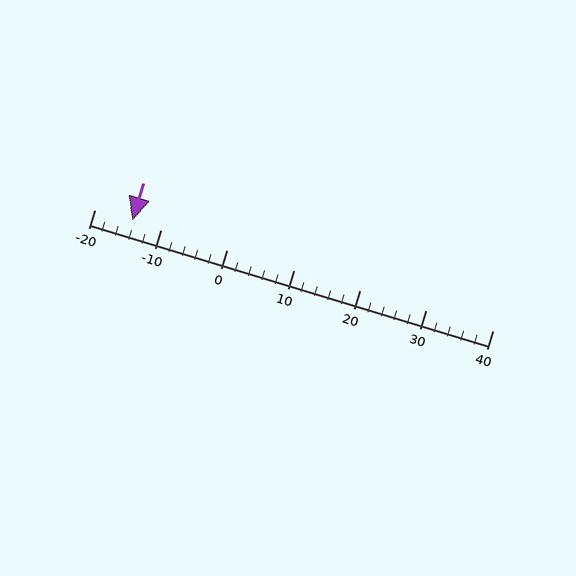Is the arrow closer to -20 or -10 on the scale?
The arrow is closer to -10.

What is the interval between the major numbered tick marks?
The major tick marks are spaced 10 units apart.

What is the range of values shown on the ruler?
The ruler shows values from -20 to 40.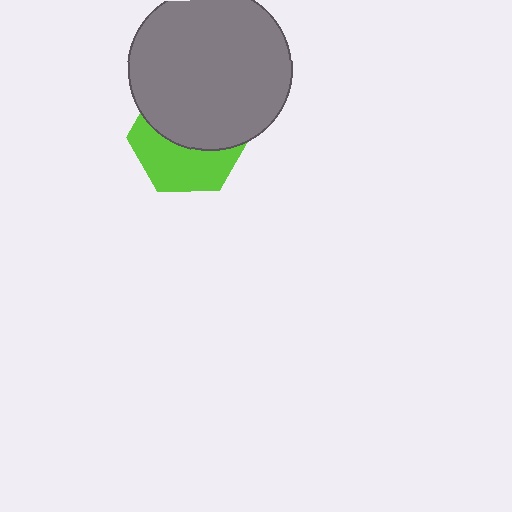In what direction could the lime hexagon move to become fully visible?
The lime hexagon could move down. That would shift it out from behind the gray circle entirely.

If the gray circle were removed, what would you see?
You would see the complete lime hexagon.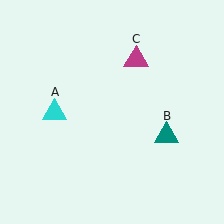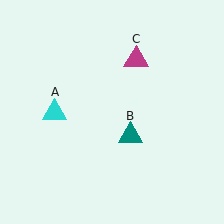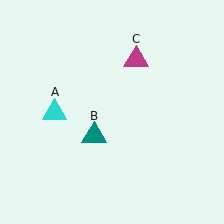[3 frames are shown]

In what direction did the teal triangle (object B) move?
The teal triangle (object B) moved left.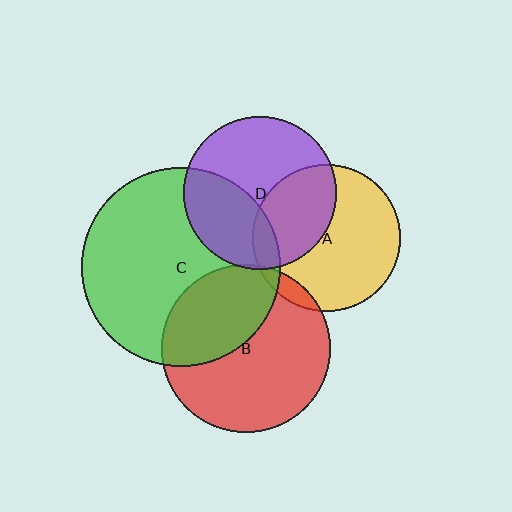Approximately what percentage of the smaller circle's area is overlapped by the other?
Approximately 5%.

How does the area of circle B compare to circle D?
Approximately 1.2 times.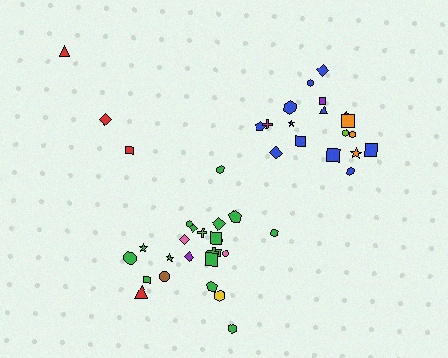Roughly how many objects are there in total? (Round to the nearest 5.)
Roughly 45 objects in total.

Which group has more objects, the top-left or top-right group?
The top-right group.